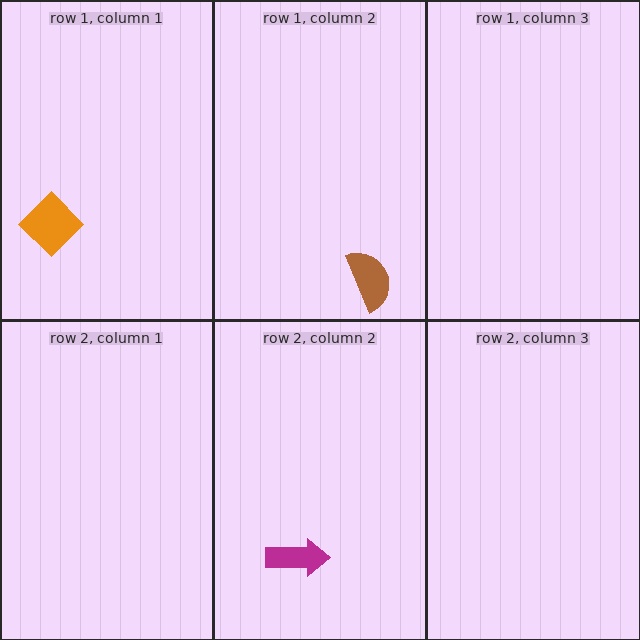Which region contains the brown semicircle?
The row 1, column 2 region.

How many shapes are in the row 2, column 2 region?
1.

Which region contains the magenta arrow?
The row 2, column 2 region.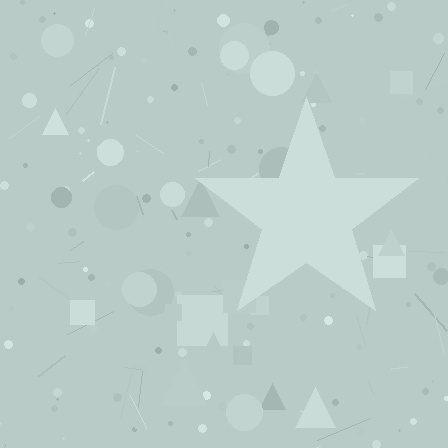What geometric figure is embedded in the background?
A star is embedded in the background.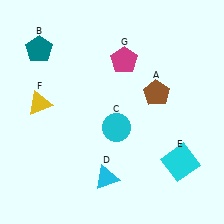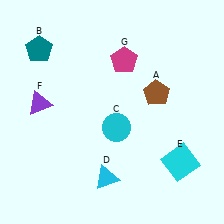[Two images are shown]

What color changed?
The triangle (F) changed from yellow in Image 1 to purple in Image 2.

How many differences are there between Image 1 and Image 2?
There is 1 difference between the two images.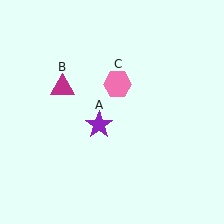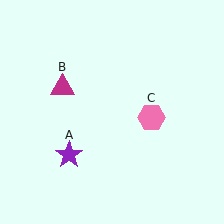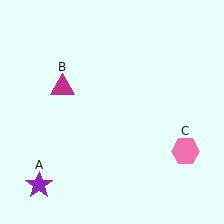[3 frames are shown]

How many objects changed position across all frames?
2 objects changed position: purple star (object A), pink hexagon (object C).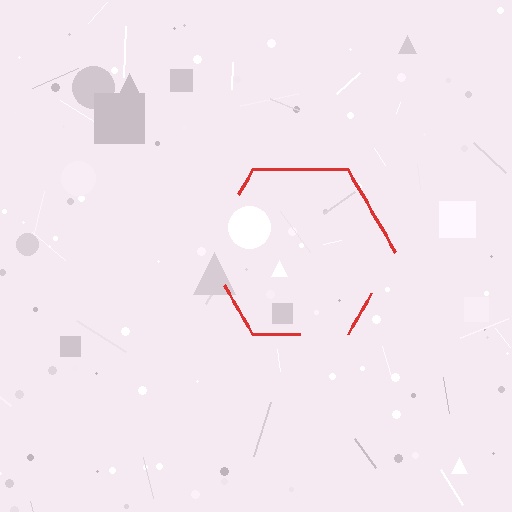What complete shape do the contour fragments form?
The contour fragments form a hexagon.